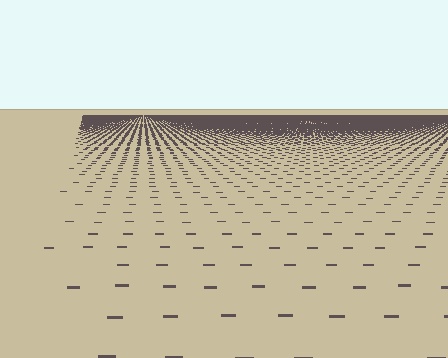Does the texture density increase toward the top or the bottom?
Density increases toward the top.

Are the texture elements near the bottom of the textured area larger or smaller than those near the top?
Larger. Near the bottom, elements are closer to the viewer and appear at a bigger on-screen size.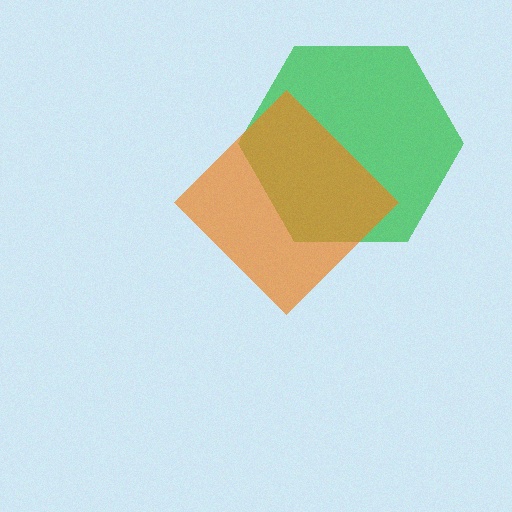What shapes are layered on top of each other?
The layered shapes are: a green hexagon, an orange diamond.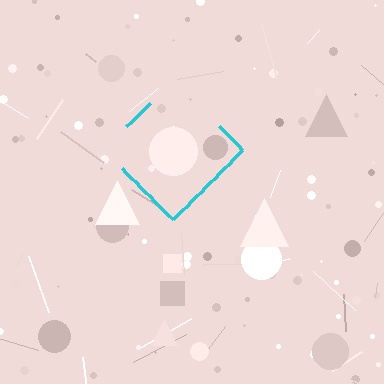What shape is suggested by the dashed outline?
The dashed outline suggests a diamond.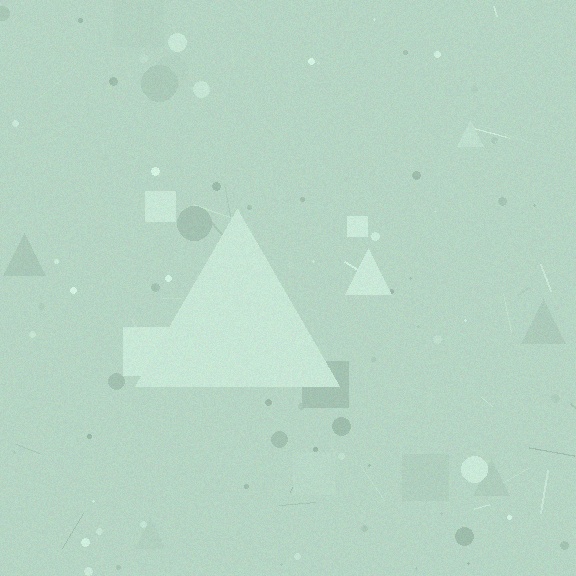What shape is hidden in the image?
A triangle is hidden in the image.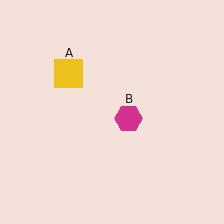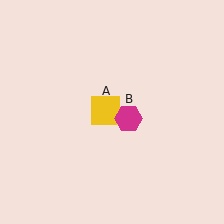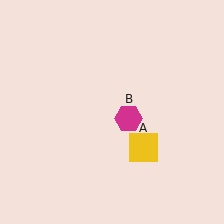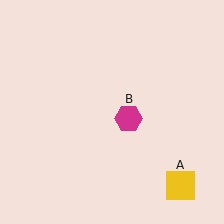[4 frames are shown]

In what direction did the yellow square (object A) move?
The yellow square (object A) moved down and to the right.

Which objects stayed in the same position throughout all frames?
Magenta hexagon (object B) remained stationary.